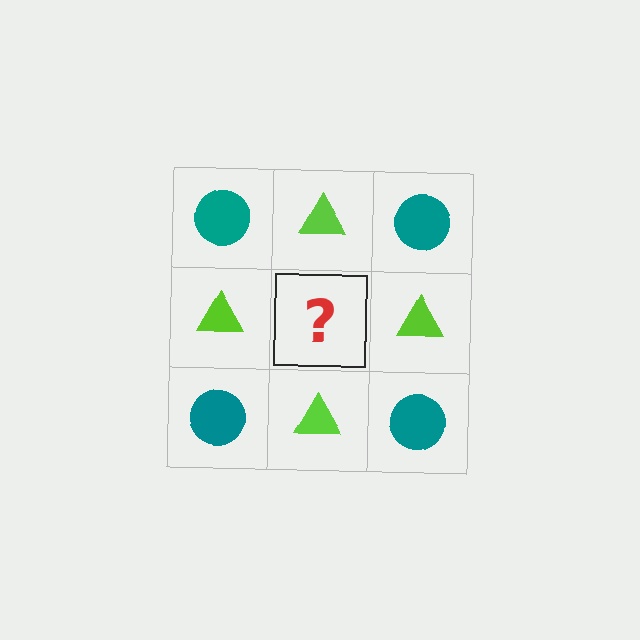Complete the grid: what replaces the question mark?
The question mark should be replaced with a teal circle.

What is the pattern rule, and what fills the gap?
The rule is that it alternates teal circle and lime triangle in a checkerboard pattern. The gap should be filled with a teal circle.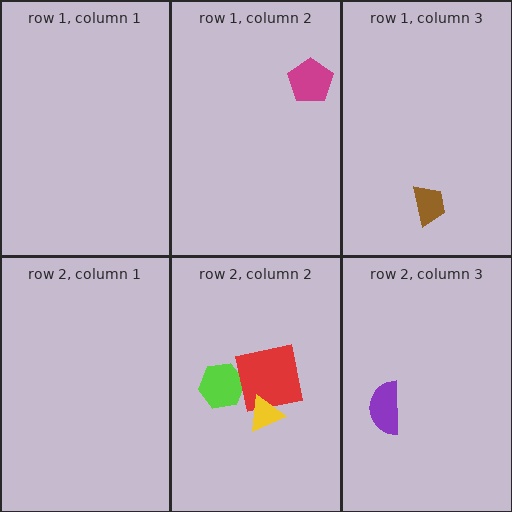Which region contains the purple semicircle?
The row 2, column 3 region.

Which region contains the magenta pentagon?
The row 1, column 2 region.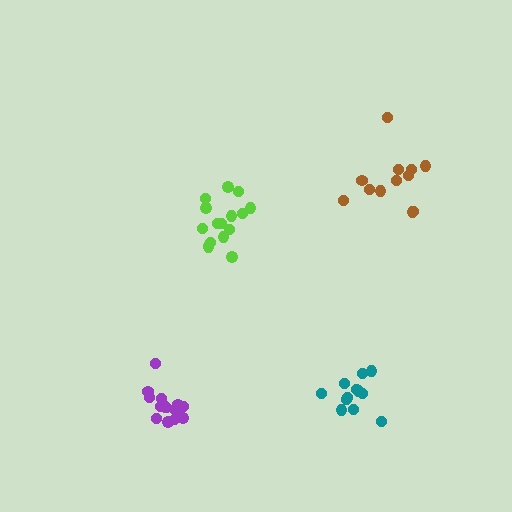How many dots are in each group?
Group 1: 12 dots, Group 2: 16 dots, Group 3: 12 dots, Group 4: 14 dots (54 total).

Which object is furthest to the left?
The purple cluster is leftmost.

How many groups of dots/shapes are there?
There are 4 groups.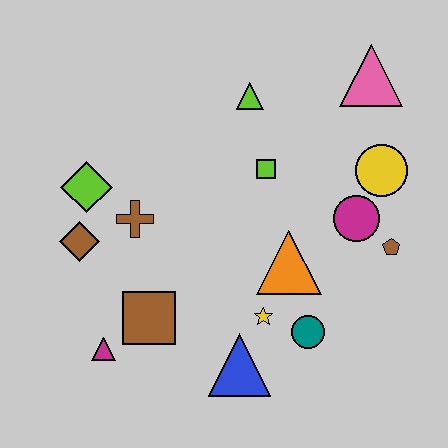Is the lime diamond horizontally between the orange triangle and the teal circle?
No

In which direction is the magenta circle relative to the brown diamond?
The magenta circle is to the right of the brown diamond.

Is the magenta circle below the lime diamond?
Yes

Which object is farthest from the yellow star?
The pink triangle is farthest from the yellow star.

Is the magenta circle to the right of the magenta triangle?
Yes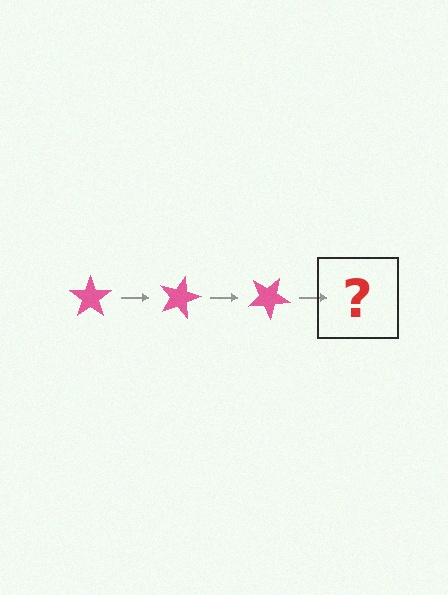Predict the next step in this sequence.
The next step is a pink star rotated 45 degrees.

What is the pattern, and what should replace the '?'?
The pattern is that the star rotates 15 degrees each step. The '?' should be a pink star rotated 45 degrees.